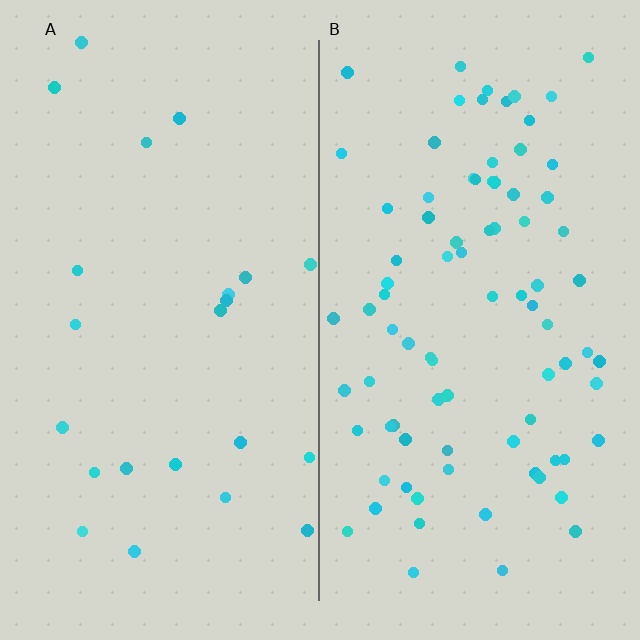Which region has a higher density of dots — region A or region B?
B (the right).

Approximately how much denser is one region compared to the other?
Approximately 3.7× — region B over region A.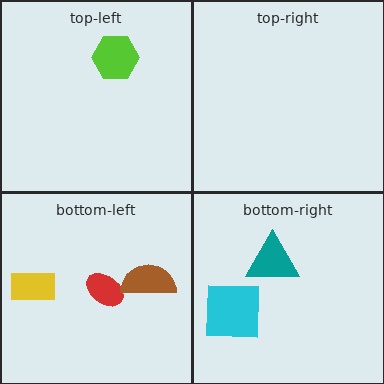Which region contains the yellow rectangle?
The bottom-left region.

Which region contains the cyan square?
The bottom-right region.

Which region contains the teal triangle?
The bottom-right region.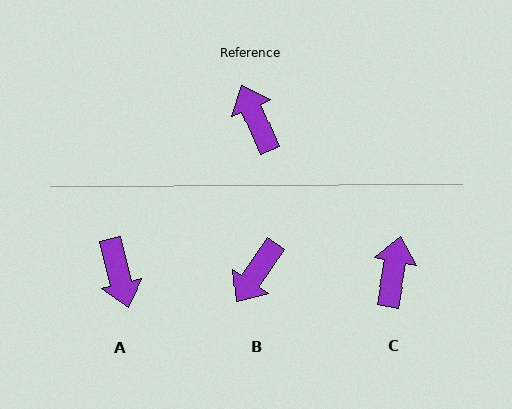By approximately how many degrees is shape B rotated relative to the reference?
Approximately 123 degrees counter-clockwise.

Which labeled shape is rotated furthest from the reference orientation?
A, about 171 degrees away.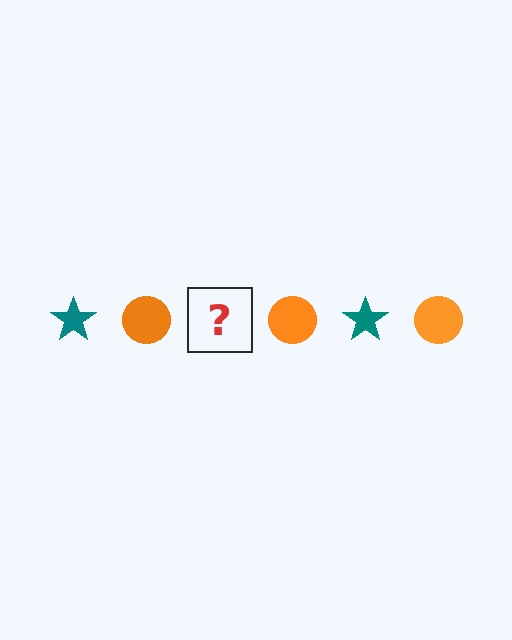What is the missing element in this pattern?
The missing element is a teal star.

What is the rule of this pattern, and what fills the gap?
The rule is that the pattern alternates between teal star and orange circle. The gap should be filled with a teal star.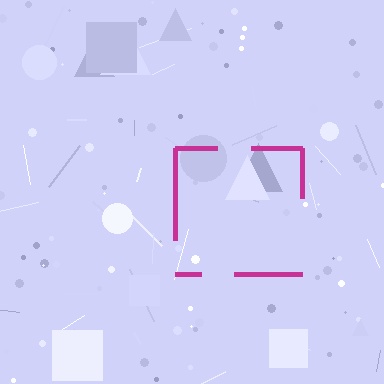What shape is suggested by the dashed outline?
The dashed outline suggests a square.